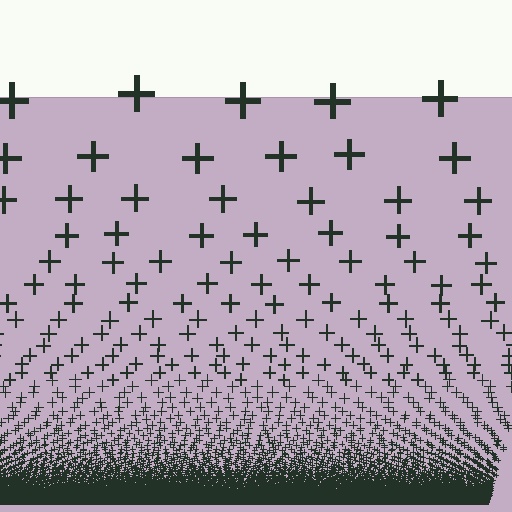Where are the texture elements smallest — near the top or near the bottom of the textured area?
Near the bottom.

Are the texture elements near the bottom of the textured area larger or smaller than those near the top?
Smaller. The gradient is inverted — elements near the bottom are smaller and denser.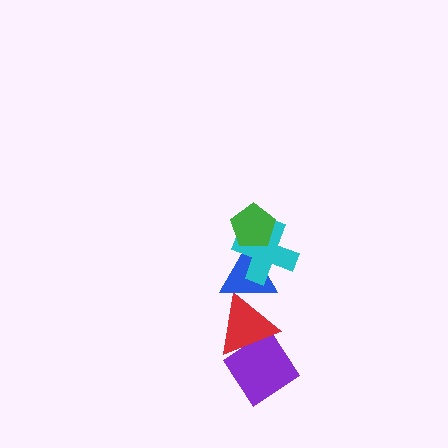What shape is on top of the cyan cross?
The green pentagon is on top of the cyan cross.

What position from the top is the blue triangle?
The blue triangle is 3rd from the top.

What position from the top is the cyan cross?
The cyan cross is 2nd from the top.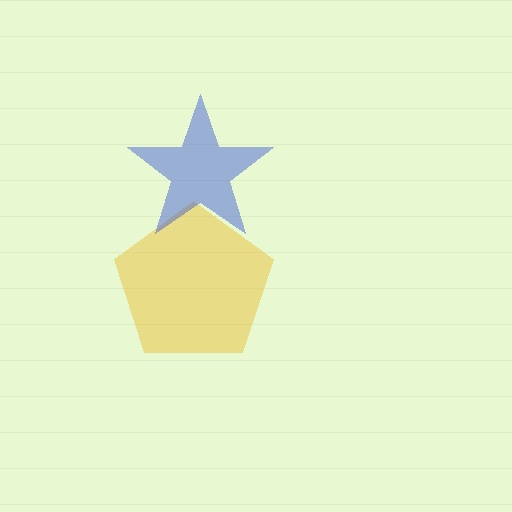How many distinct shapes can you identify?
There are 2 distinct shapes: a yellow pentagon, a blue star.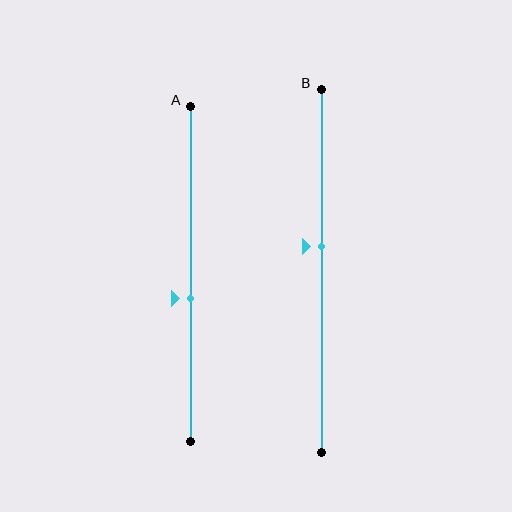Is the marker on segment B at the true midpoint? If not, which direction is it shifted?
No, the marker on segment B is shifted upward by about 7% of the segment length.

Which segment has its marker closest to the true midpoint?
Segment B has its marker closest to the true midpoint.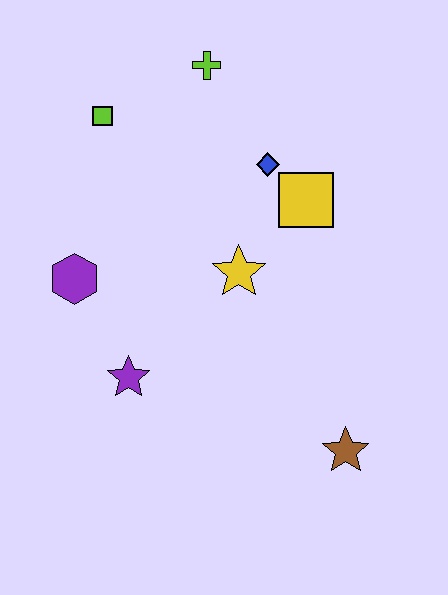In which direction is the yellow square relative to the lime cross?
The yellow square is below the lime cross.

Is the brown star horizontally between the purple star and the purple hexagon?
No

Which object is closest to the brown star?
The yellow star is closest to the brown star.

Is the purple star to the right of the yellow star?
No